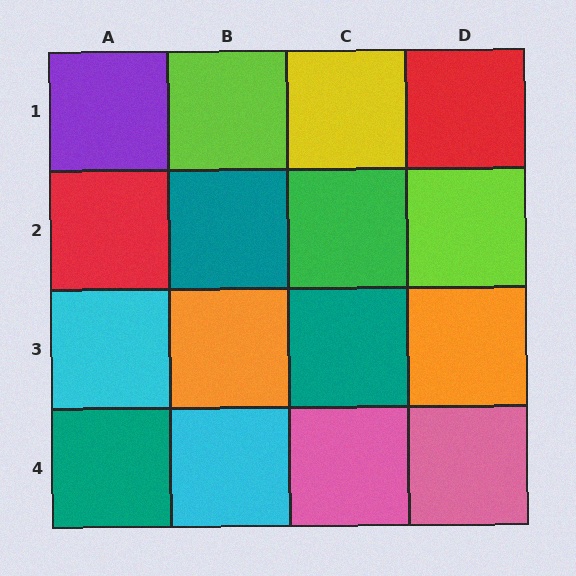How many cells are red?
2 cells are red.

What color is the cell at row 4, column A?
Teal.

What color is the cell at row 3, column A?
Cyan.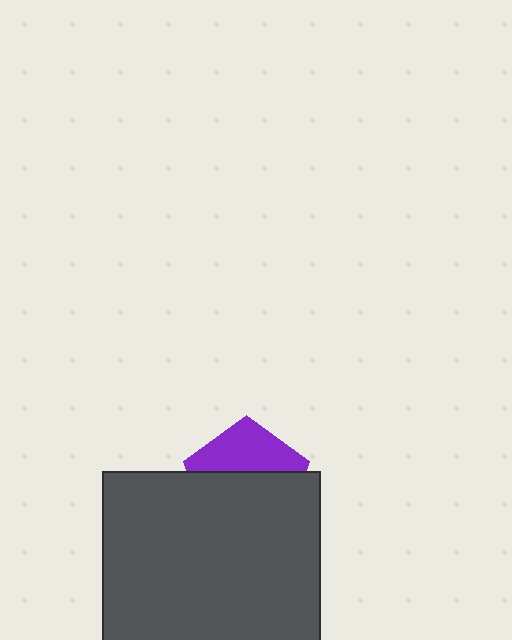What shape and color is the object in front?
The object in front is a dark gray square.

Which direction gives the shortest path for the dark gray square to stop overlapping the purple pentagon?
Moving down gives the shortest separation.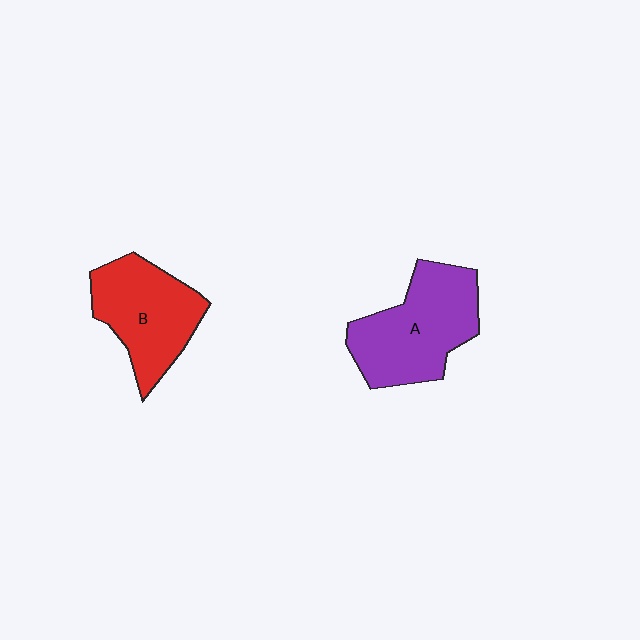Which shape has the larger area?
Shape A (purple).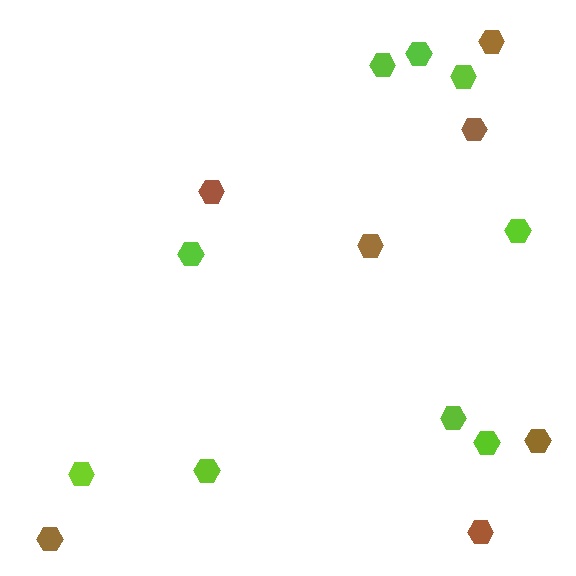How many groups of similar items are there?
There are 2 groups: one group of lime hexagons (9) and one group of brown hexagons (7).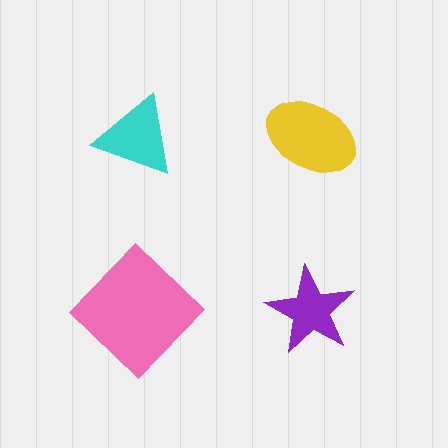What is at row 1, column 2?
A yellow ellipse.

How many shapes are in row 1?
2 shapes.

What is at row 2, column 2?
A purple star.